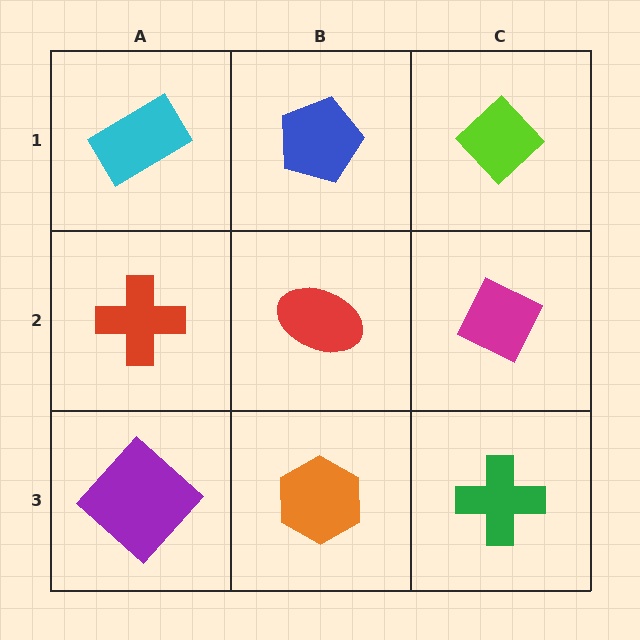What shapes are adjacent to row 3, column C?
A magenta diamond (row 2, column C), an orange hexagon (row 3, column B).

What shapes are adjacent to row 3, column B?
A red ellipse (row 2, column B), a purple diamond (row 3, column A), a green cross (row 3, column C).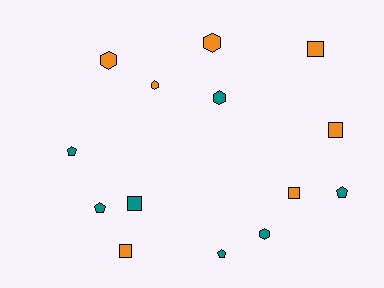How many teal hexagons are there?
There are 2 teal hexagons.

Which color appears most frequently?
Orange, with 7 objects.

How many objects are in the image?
There are 14 objects.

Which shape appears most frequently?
Hexagon, with 5 objects.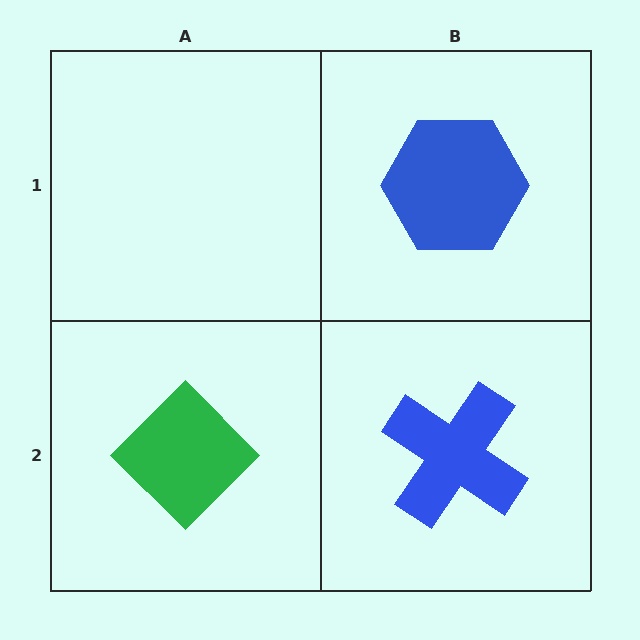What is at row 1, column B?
A blue hexagon.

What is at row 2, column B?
A blue cross.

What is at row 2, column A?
A green diamond.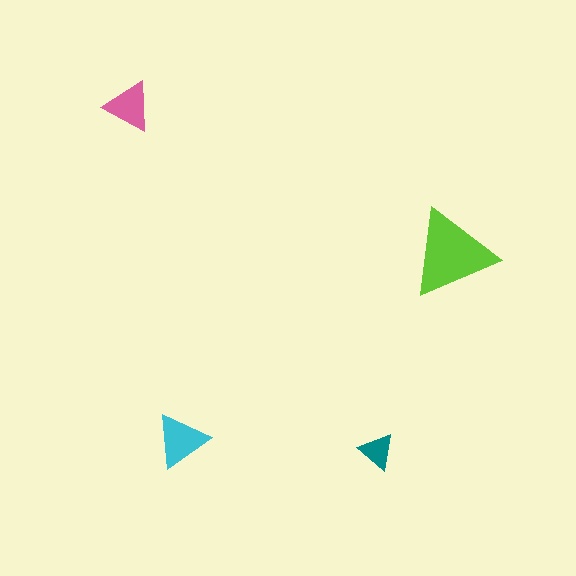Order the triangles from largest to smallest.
the lime one, the cyan one, the pink one, the teal one.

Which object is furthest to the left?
The pink triangle is leftmost.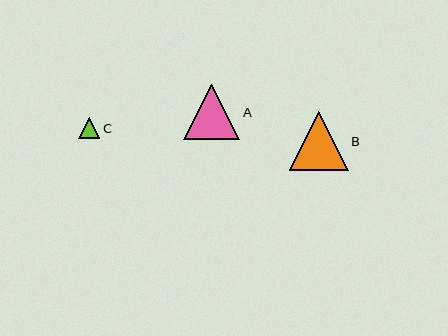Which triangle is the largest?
Triangle B is the largest with a size of approximately 59 pixels.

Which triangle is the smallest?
Triangle C is the smallest with a size of approximately 21 pixels.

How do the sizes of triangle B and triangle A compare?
Triangle B and triangle A are approximately the same size.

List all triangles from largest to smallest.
From largest to smallest: B, A, C.